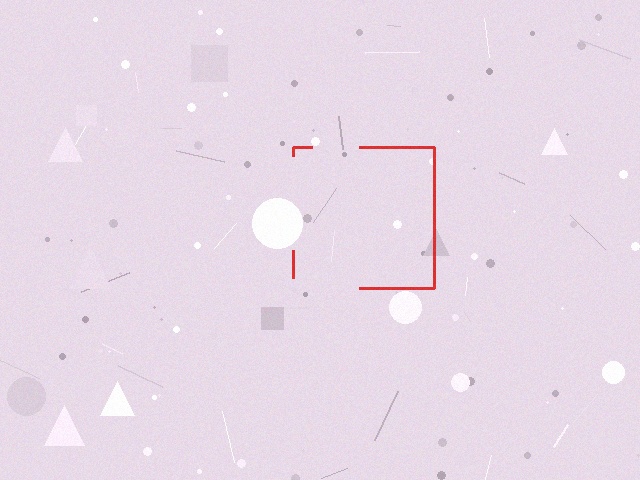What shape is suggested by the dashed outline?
The dashed outline suggests a square.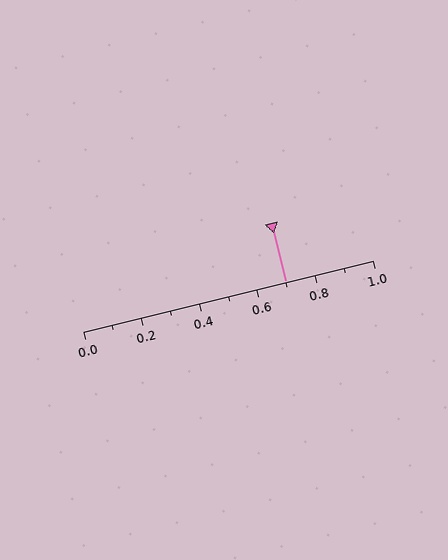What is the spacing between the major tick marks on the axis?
The major ticks are spaced 0.2 apart.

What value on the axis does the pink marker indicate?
The marker indicates approximately 0.7.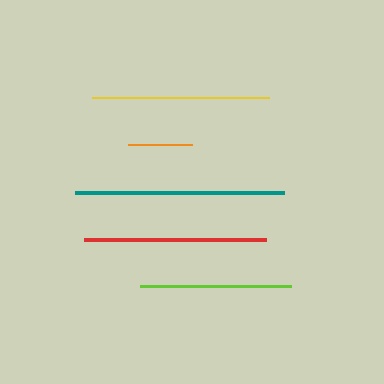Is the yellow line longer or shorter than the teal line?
The teal line is longer than the yellow line.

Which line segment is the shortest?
The orange line is the shortest at approximately 63 pixels.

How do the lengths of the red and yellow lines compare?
The red and yellow lines are approximately the same length.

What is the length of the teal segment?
The teal segment is approximately 209 pixels long.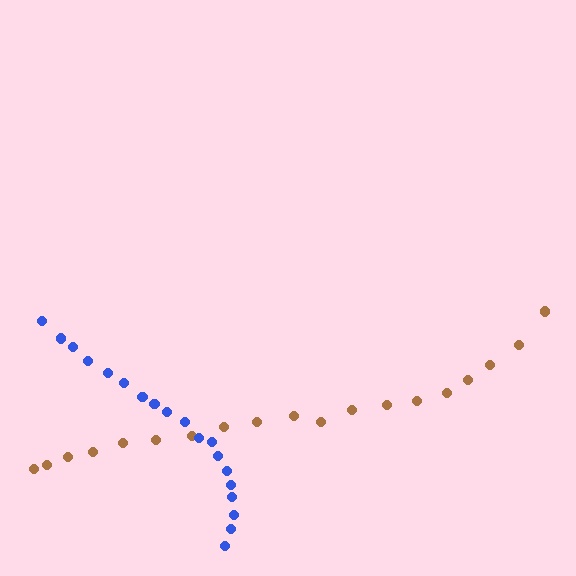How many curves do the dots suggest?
There are 2 distinct paths.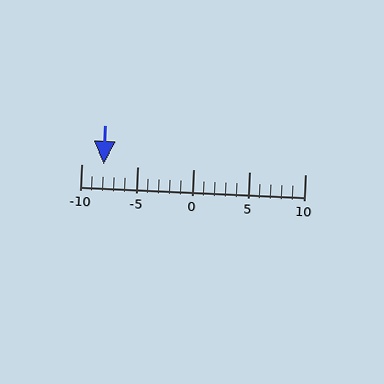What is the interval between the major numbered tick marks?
The major tick marks are spaced 5 units apart.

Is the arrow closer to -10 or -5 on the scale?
The arrow is closer to -10.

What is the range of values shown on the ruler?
The ruler shows values from -10 to 10.